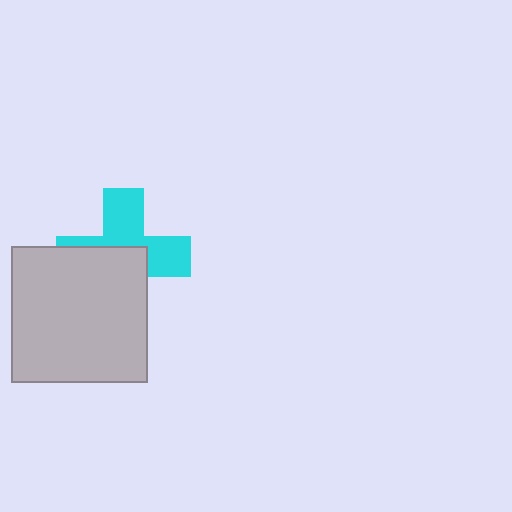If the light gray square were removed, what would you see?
You would see the complete cyan cross.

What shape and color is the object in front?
The object in front is a light gray square.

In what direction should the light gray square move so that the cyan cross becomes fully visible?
The light gray square should move toward the lower-left. That is the shortest direction to clear the overlap and leave the cyan cross fully visible.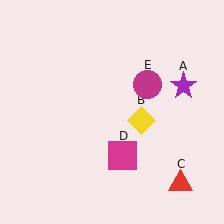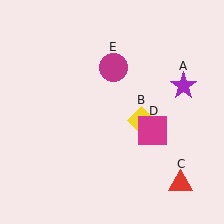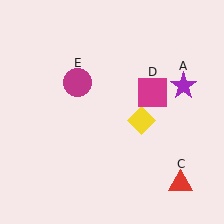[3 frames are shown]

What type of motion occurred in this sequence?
The magenta square (object D), magenta circle (object E) rotated counterclockwise around the center of the scene.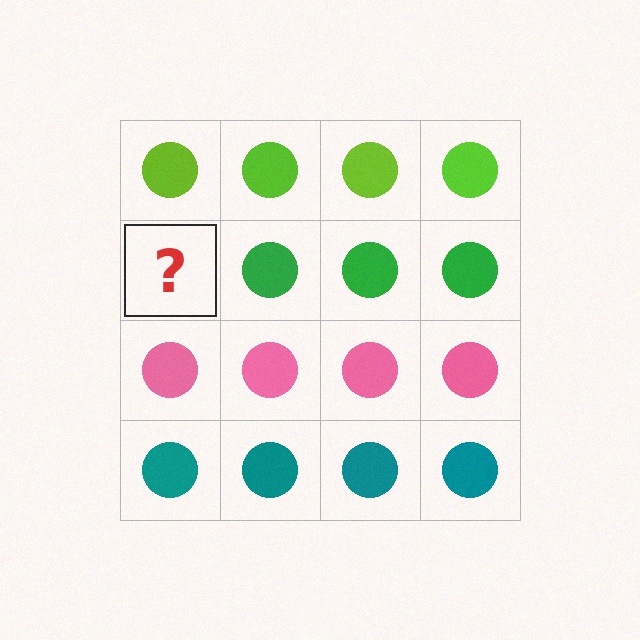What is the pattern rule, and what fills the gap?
The rule is that each row has a consistent color. The gap should be filled with a green circle.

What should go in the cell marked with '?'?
The missing cell should contain a green circle.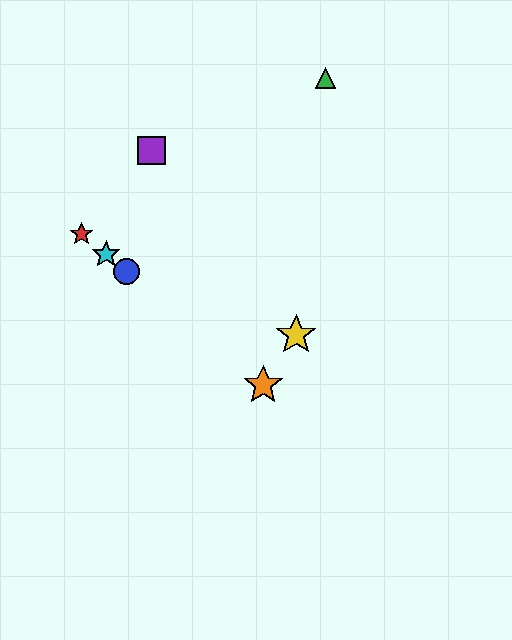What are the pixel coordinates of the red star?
The red star is at (81, 234).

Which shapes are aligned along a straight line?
The red star, the blue circle, the orange star, the cyan star are aligned along a straight line.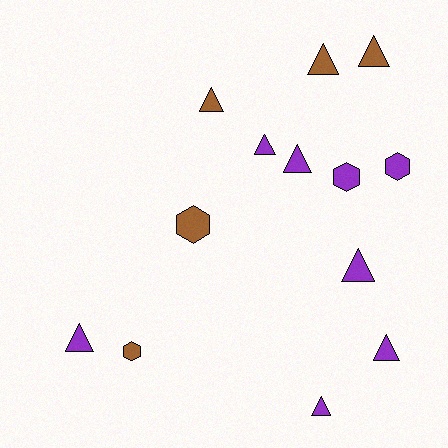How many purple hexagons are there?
There are 2 purple hexagons.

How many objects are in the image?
There are 13 objects.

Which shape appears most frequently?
Triangle, with 9 objects.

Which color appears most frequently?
Purple, with 8 objects.